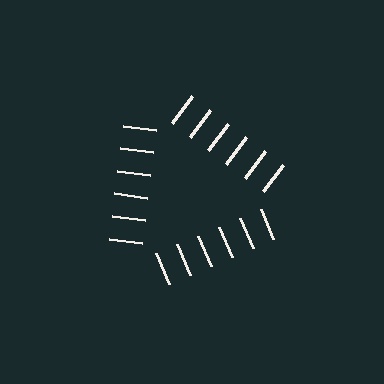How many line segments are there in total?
18 — 6 along each of the 3 edges.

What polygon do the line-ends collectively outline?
An illusory triangle — the line segments terminate on its edges but no continuous stroke is drawn.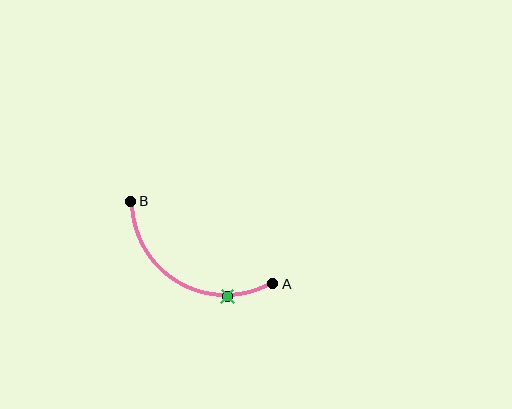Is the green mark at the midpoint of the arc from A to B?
No. The green mark lies on the arc but is closer to endpoint A. The arc midpoint would be at the point on the curve equidistant along the arc from both A and B.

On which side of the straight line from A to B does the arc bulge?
The arc bulges below the straight line connecting A and B.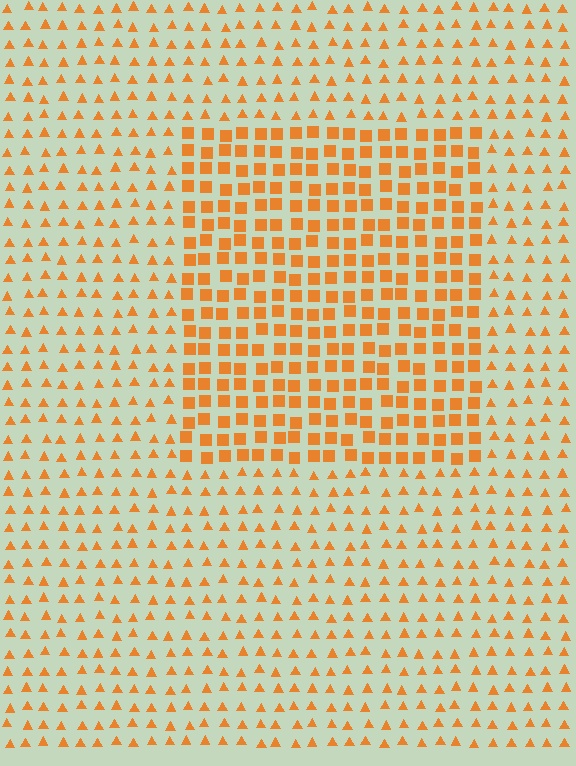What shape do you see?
I see a rectangle.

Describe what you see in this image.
The image is filled with small orange elements arranged in a uniform grid. A rectangle-shaped region contains squares, while the surrounding area contains triangles. The boundary is defined purely by the change in element shape.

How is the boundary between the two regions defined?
The boundary is defined by a change in element shape: squares inside vs. triangles outside. All elements share the same color and spacing.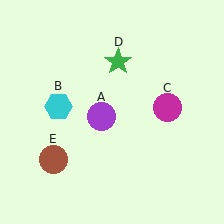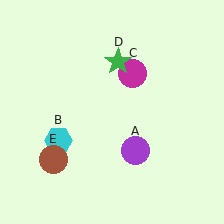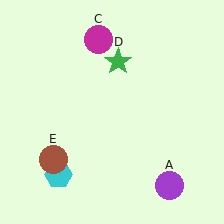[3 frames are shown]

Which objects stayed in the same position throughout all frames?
Green star (object D) and brown circle (object E) remained stationary.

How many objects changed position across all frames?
3 objects changed position: purple circle (object A), cyan hexagon (object B), magenta circle (object C).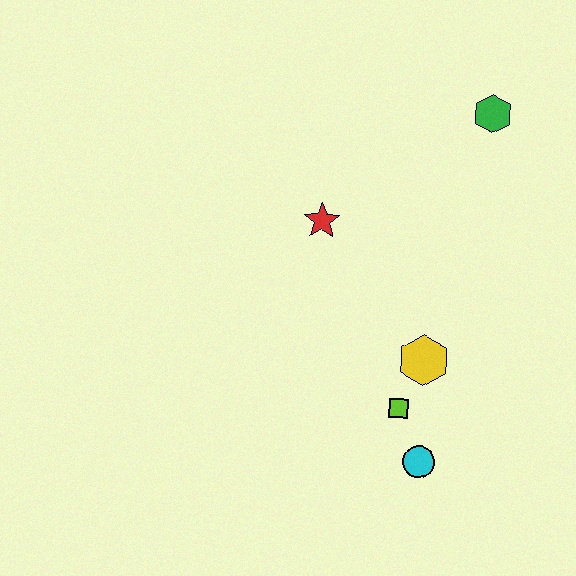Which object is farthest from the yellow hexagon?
The green hexagon is farthest from the yellow hexagon.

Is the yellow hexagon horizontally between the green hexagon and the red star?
Yes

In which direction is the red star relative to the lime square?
The red star is above the lime square.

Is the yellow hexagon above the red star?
No